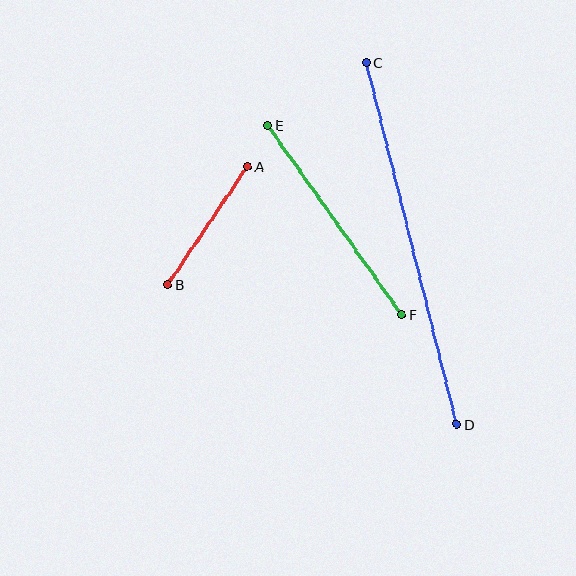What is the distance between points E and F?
The distance is approximately 232 pixels.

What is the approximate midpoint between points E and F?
The midpoint is at approximately (335, 220) pixels.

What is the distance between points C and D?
The distance is approximately 373 pixels.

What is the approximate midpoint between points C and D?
The midpoint is at approximately (411, 243) pixels.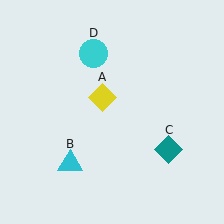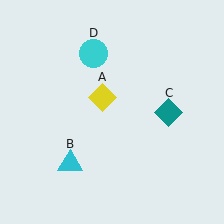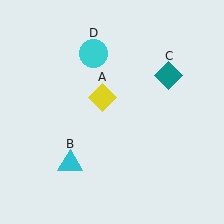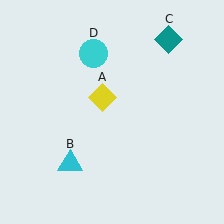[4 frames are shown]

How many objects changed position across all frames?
1 object changed position: teal diamond (object C).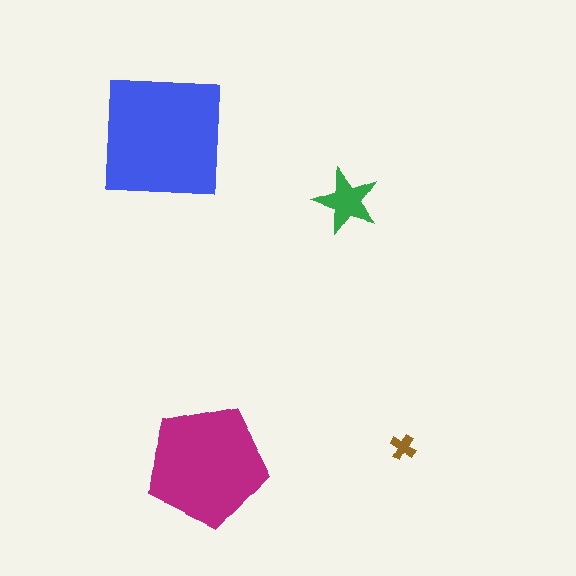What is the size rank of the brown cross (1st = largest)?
4th.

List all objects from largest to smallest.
The blue square, the magenta pentagon, the green star, the brown cross.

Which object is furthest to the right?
The brown cross is rightmost.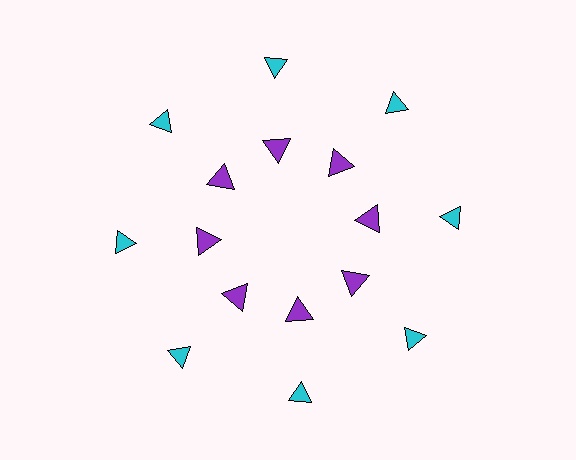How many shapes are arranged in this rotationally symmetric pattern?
There are 16 shapes, arranged in 8 groups of 2.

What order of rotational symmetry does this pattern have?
This pattern has 8-fold rotational symmetry.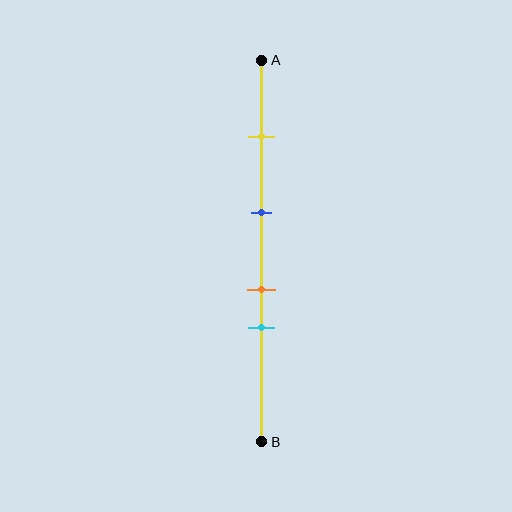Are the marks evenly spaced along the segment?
No, the marks are not evenly spaced.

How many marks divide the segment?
There are 4 marks dividing the segment.